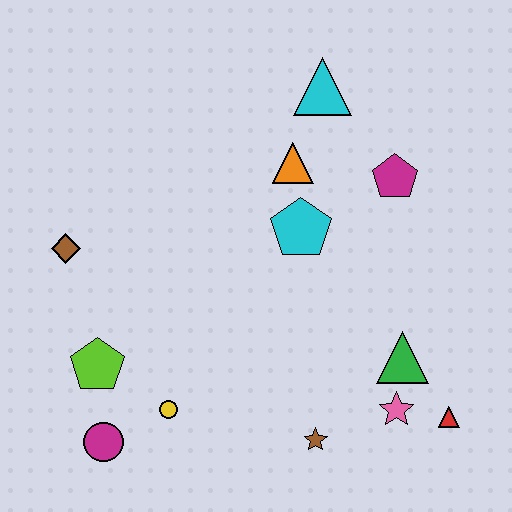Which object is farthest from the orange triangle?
The magenta circle is farthest from the orange triangle.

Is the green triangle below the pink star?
No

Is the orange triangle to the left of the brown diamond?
No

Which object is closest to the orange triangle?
The cyan pentagon is closest to the orange triangle.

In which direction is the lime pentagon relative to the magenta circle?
The lime pentagon is above the magenta circle.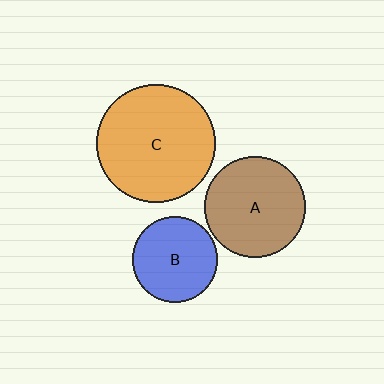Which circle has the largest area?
Circle C (orange).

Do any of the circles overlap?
No, none of the circles overlap.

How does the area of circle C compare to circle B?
Approximately 1.9 times.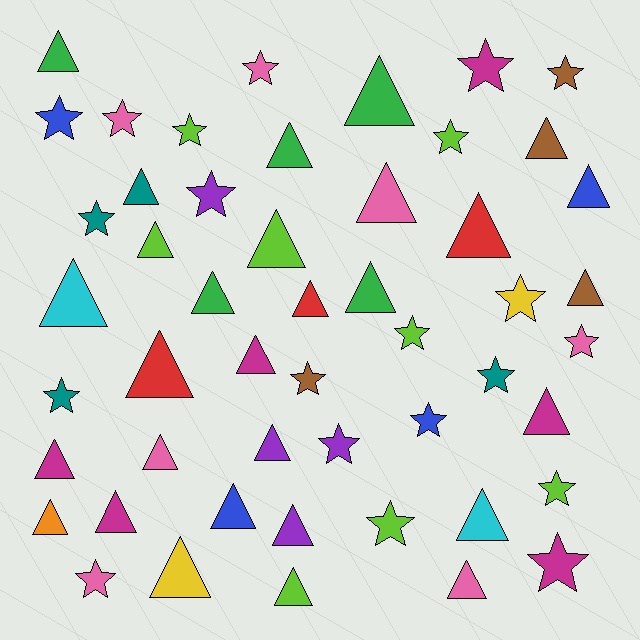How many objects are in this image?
There are 50 objects.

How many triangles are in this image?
There are 29 triangles.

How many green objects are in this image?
There are 5 green objects.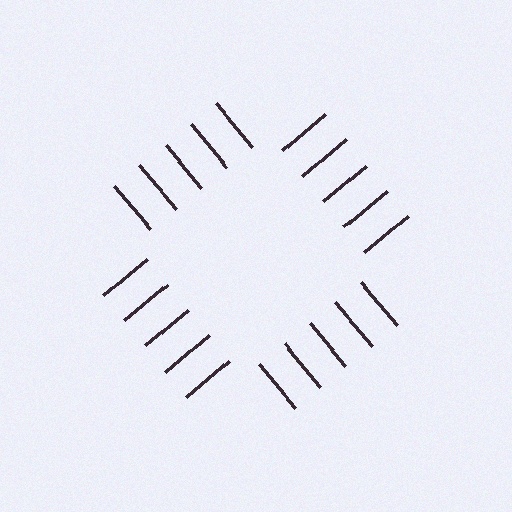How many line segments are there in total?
20 — 5 along each of the 4 edges.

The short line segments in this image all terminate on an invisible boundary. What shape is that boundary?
An illusory square — the line segments terminate on its edges but no continuous stroke is drawn.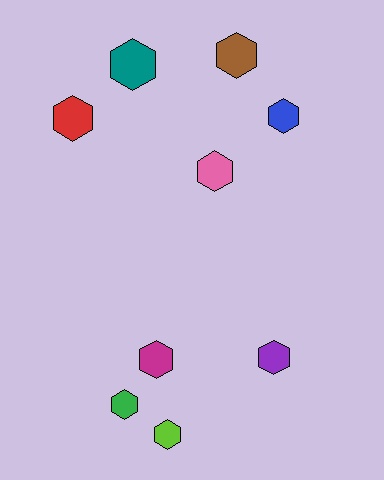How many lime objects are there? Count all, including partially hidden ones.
There is 1 lime object.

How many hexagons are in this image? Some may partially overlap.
There are 9 hexagons.